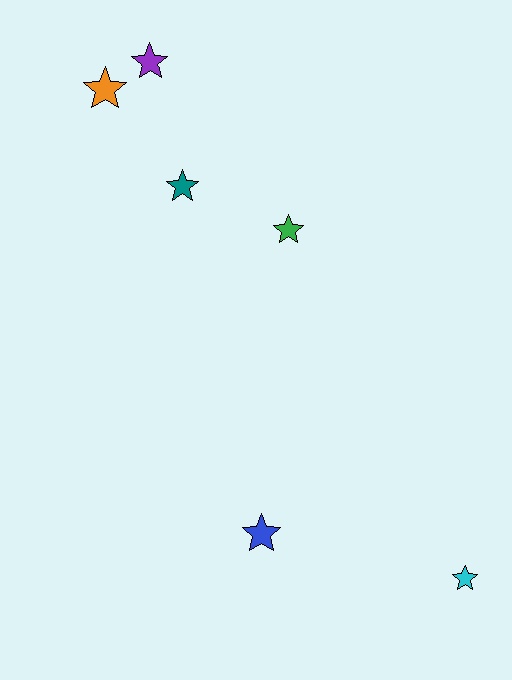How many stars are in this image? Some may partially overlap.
There are 6 stars.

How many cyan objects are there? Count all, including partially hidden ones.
There is 1 cyan object.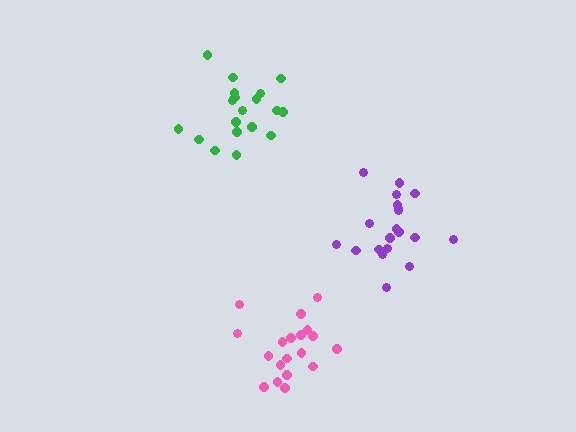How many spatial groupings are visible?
There are 3 spatial groupings.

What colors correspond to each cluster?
The clusters are colored: purple, green, pink.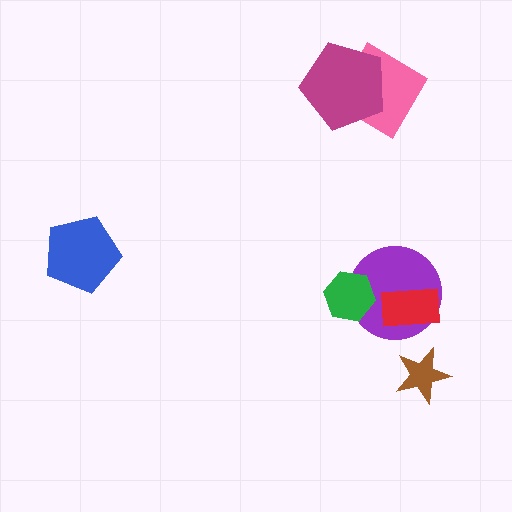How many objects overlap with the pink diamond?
1 object overlaps with the pink diamond.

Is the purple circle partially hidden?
Yes, it is partially covered by another shape.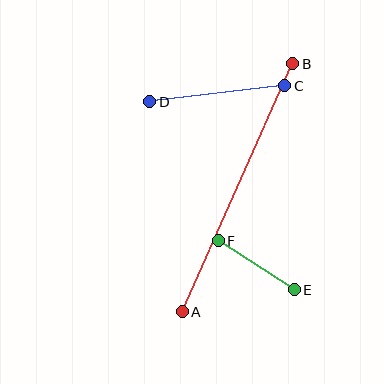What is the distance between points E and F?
The distance is approximately 90 pixels.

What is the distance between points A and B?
The distance is approximately 271 pixels.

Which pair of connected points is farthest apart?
Points A and B are farthest apart.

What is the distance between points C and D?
The distance is approximately 136 pixels.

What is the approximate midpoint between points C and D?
The midpoint is at approximately (217, 94) pixels.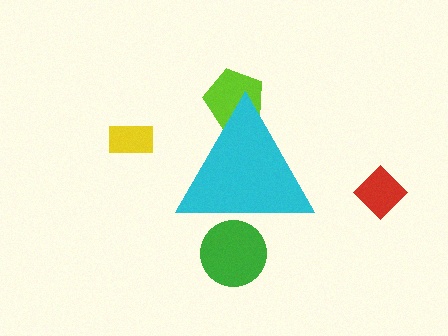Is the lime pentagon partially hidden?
Yes, the lime pentagon is partially hidden behind the cyan triangle.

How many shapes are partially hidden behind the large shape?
2 shapes are partially hidden.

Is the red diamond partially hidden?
No, the red diamond is fully visible.